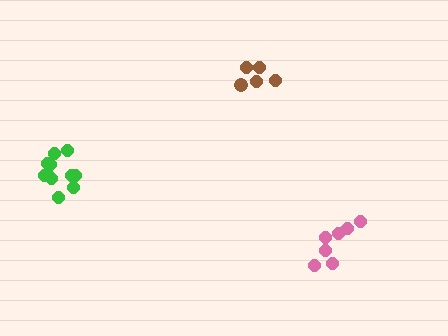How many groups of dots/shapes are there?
There are 3 groups.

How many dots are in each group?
Group 1: 11 dots, Group 2: 7 dots, Group 3: 5 dots (23 total).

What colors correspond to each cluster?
The clusters are colored: green, pink, brown.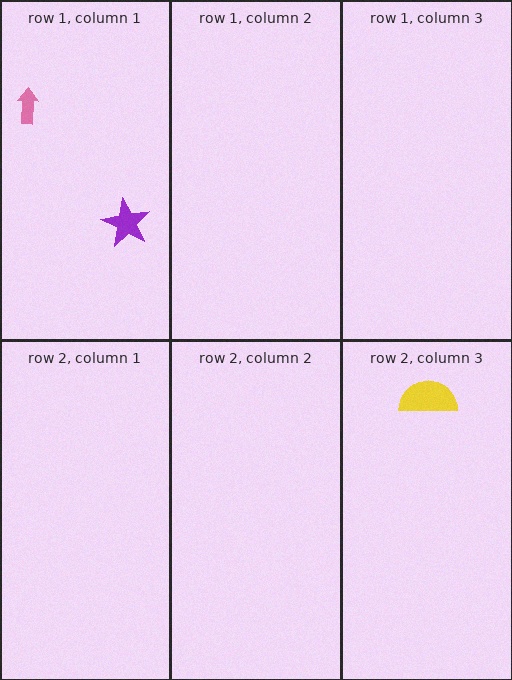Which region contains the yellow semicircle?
The row 2, column 3 region.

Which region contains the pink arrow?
The row 1, column 1 region.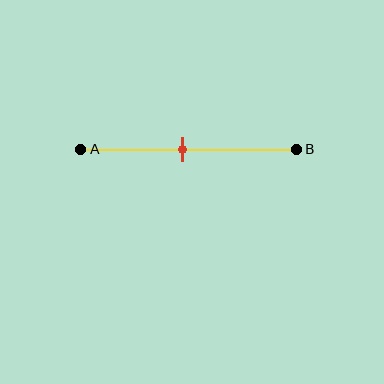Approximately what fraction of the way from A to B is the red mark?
The red mark is approximately 45% of the way from A to B.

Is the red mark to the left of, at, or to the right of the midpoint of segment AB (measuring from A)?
The red mark is approximately at the midpoint of segment AB.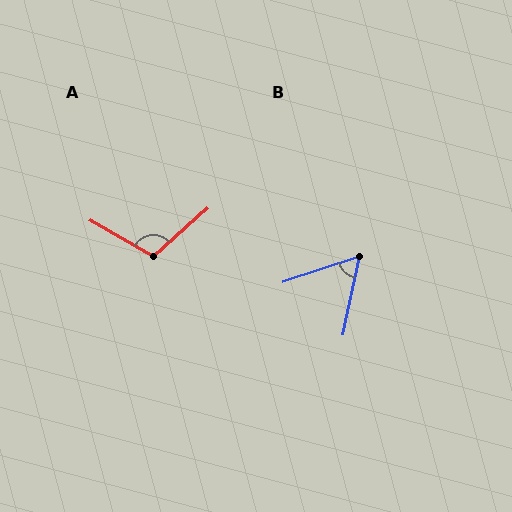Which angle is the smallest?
B, at approximately 59 degrees.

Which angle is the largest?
A, at approximately 108 degrees.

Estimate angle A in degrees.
Approximately 108 degrees.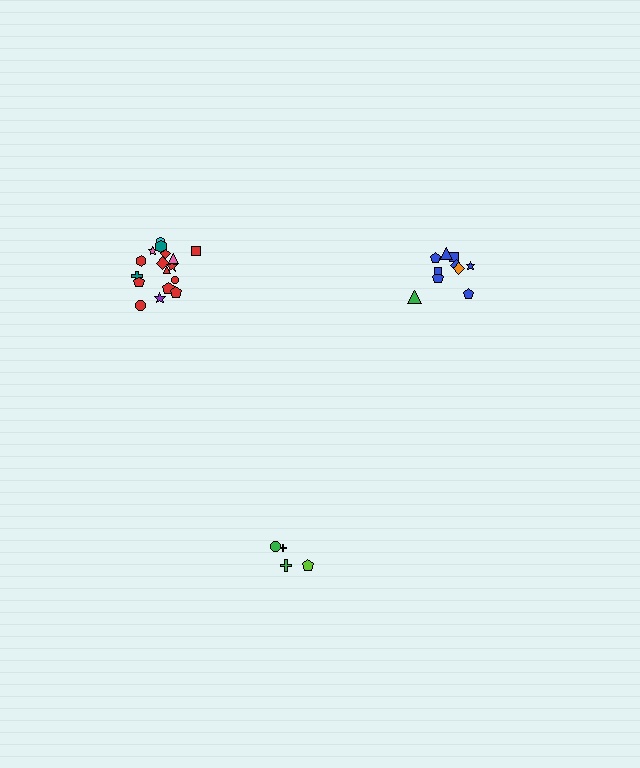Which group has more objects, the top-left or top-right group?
The top-left group.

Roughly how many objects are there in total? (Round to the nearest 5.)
Roughly 30 objects in total.